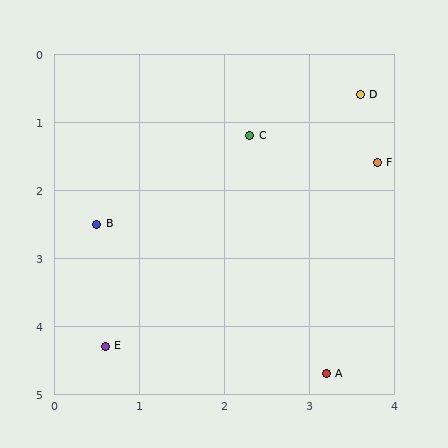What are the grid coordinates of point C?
Point C is at approximately (2.3, 1.2).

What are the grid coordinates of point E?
Point E is at approximately (0.6, 4.3).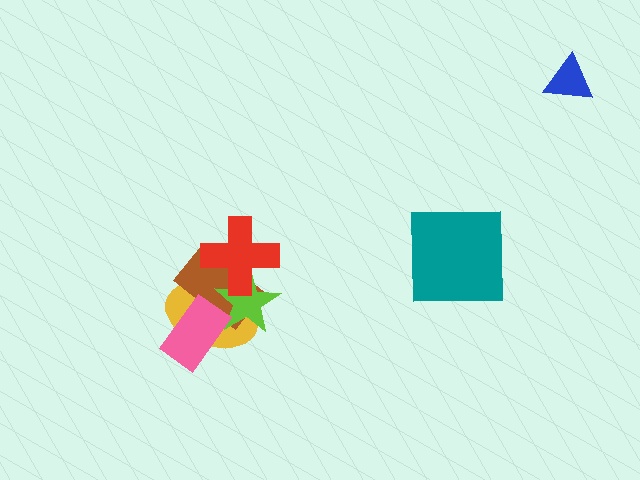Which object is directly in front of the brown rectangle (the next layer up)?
The lime star is directly in front of the brown rectangle.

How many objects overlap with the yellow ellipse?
4 objects overlap with the yellow ellipse.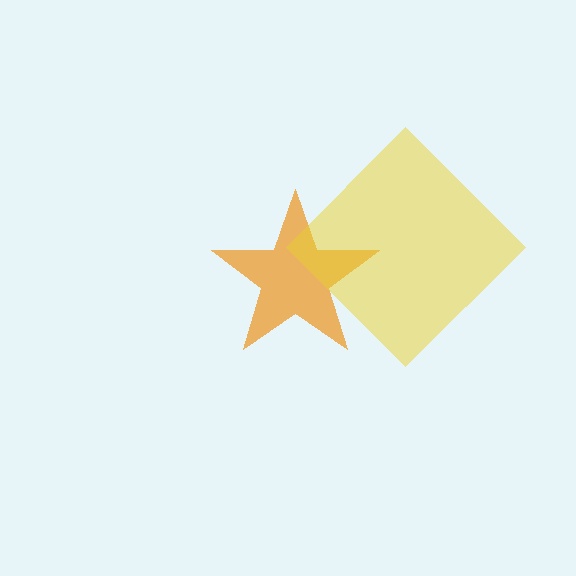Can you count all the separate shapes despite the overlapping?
Yes, there are 2 separate shapes.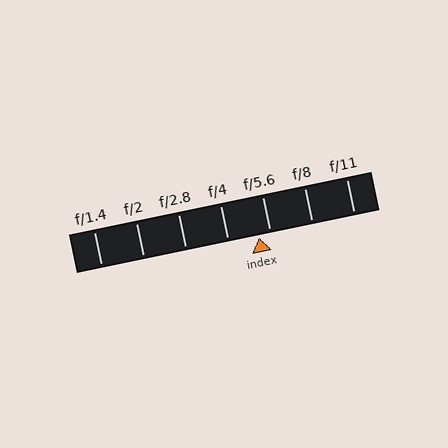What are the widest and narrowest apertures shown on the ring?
The widest aperture shown is f/1.4 and the narrowest is f/11.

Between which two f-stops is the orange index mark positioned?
The index mark is between f/4 and f/5.6.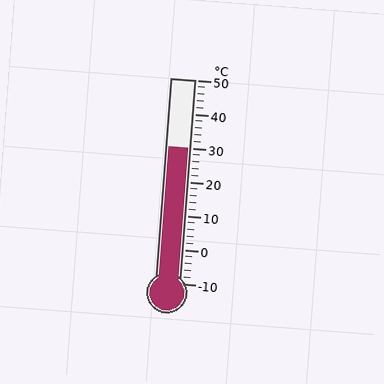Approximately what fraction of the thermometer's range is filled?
The thermometer is filled to approximately 65% of its range.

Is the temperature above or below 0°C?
The temperature is above 0°C.